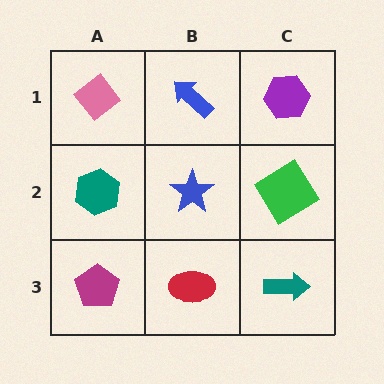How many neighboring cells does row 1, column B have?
3.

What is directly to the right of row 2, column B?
A green diamond.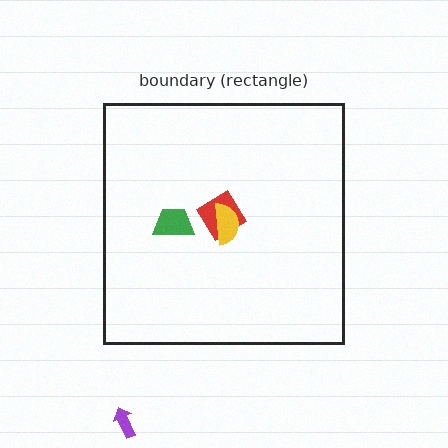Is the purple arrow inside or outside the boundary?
Outside.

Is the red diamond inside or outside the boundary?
Inside.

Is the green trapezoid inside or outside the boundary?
Inside.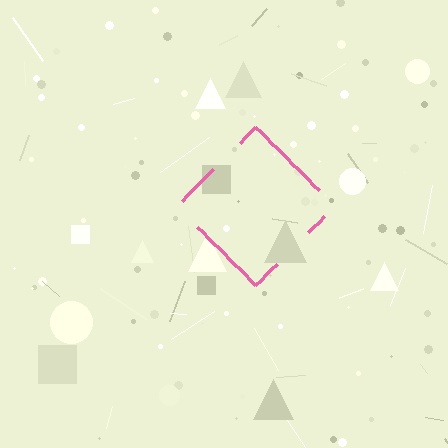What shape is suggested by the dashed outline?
The dashed outline suggests a diamond.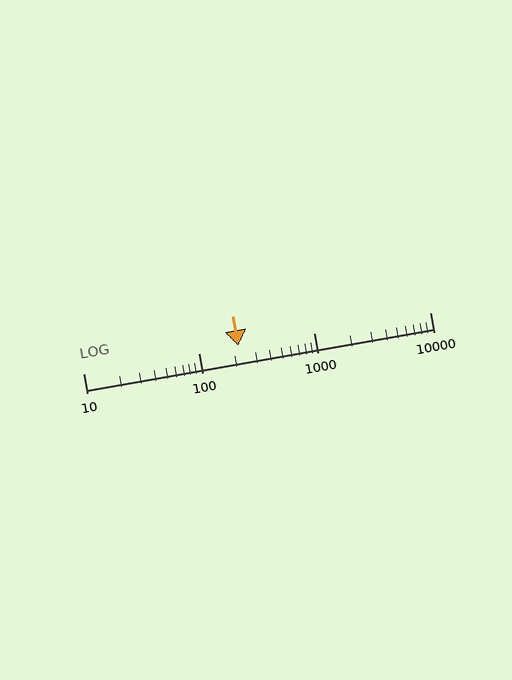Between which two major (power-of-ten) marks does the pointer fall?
The pointer is between 100 and 1000.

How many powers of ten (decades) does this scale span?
The scale spans 3 decades, from 10 to 10000.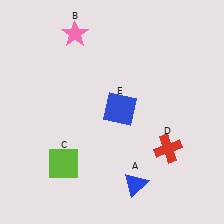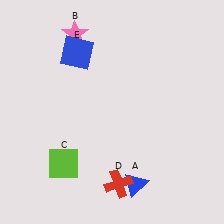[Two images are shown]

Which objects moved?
The objects that moved are: the red cross (D), the blue square (E).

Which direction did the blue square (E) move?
The blue square (E) moved up.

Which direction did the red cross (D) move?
The red cross (D) moved left.